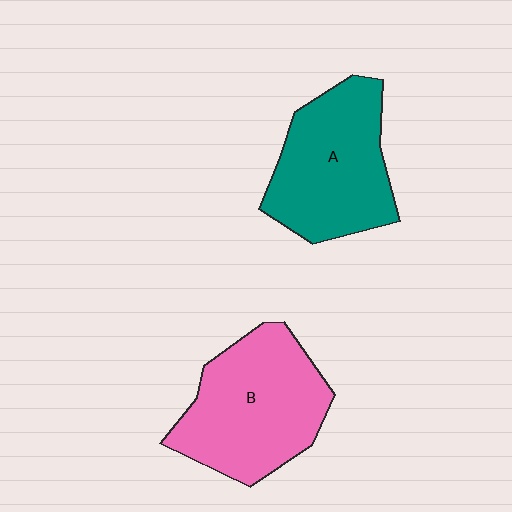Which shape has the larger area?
Shape B (pink).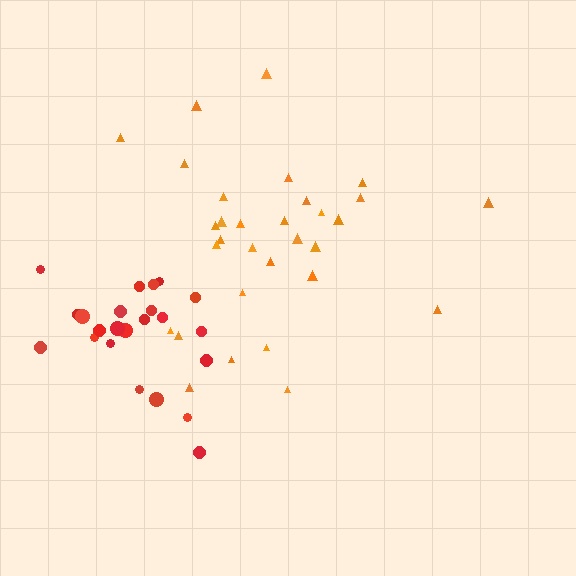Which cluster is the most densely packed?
Red.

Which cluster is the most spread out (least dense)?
Orange.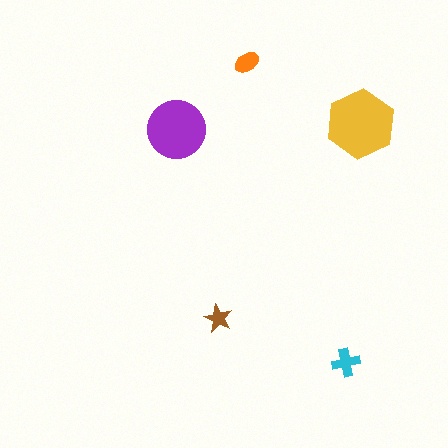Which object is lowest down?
The cyan cross is bottommost.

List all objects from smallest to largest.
The brown star, the orange ellipse, the cyan cross, the purple circle, the yellow hexagon.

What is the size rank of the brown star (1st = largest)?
5th.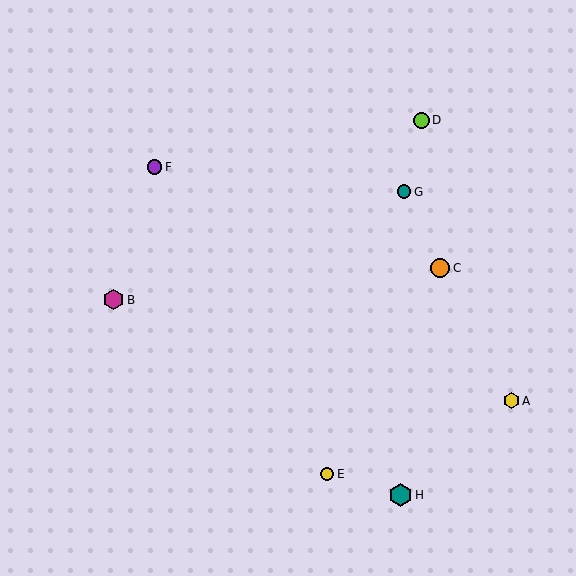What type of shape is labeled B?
Shape B is a magenta hexagon.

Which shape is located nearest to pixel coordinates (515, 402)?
The yellow hexagon (labeled A) at (511, 401) is nearest to that location.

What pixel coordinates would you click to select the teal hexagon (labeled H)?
Click at (401, 495) to select the teal hexagon H.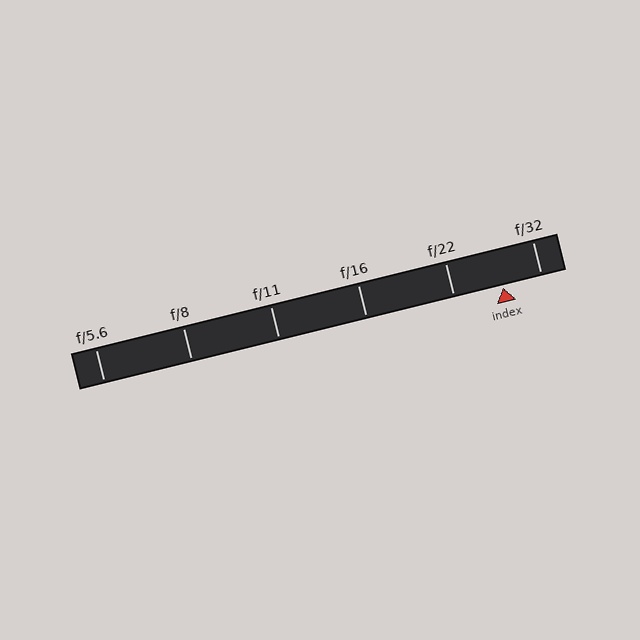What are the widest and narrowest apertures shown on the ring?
The widest aperture shown is f/5.6 and the narrowest is f/32.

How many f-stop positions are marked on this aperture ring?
There are 6 f-stop positions marked.